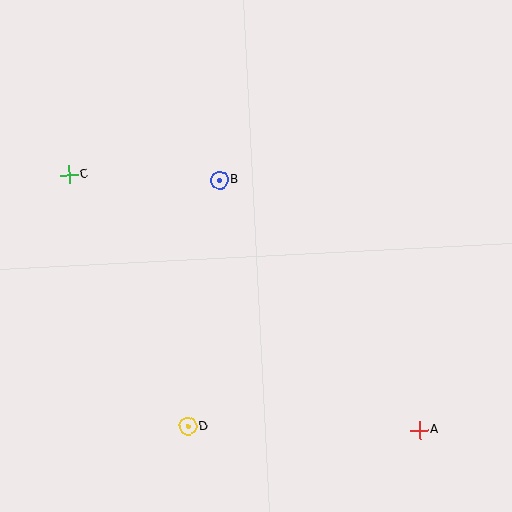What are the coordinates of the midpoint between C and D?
The midpoint between C and D is at (128, 301).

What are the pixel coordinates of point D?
Point D is at (188, 426).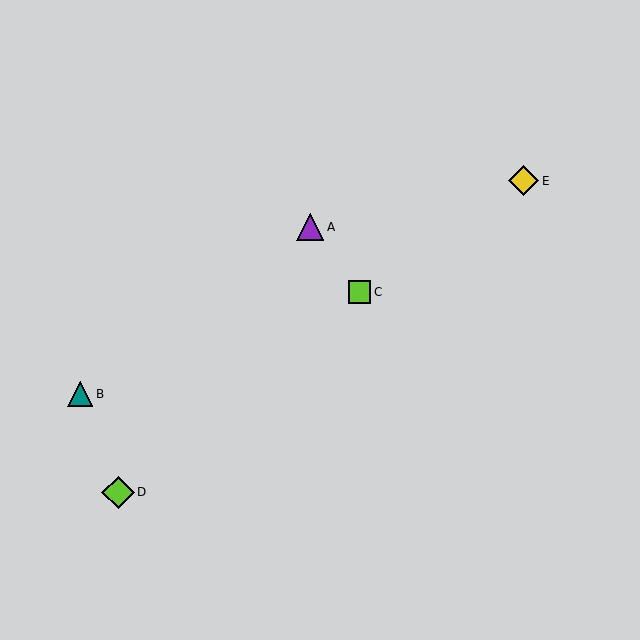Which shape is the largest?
The lime diamond (labeled D) is the largest.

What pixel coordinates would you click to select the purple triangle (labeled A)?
Click at (310, 227) to select the purple triangle A.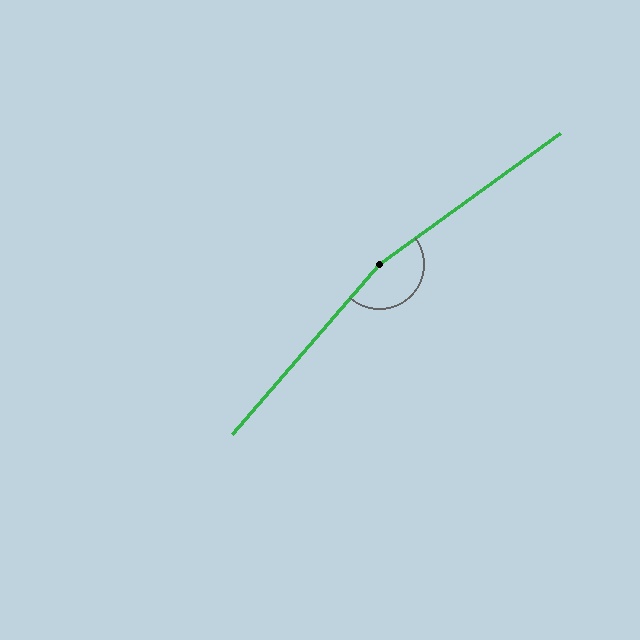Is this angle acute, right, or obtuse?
It is obtuse.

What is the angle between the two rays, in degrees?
Approximately 167 degrees.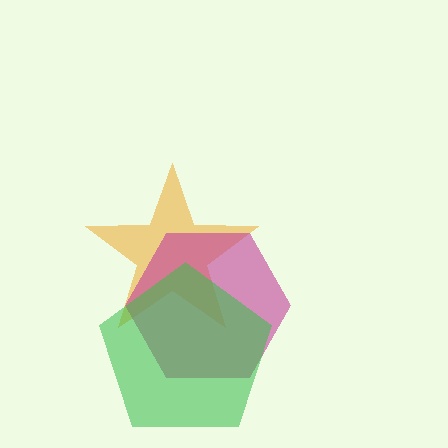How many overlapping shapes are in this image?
There are 3 overlapping shapes in the image.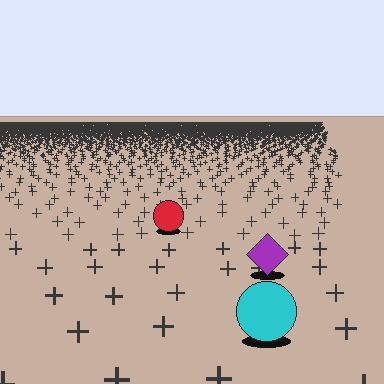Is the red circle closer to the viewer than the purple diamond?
No. The purple diamond is closer — you can tell from the texture gradient: the ground texture is coarser near it.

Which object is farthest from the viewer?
The red circle is farthest from the viewer. It appears smaller and the ground texture around it is denser.